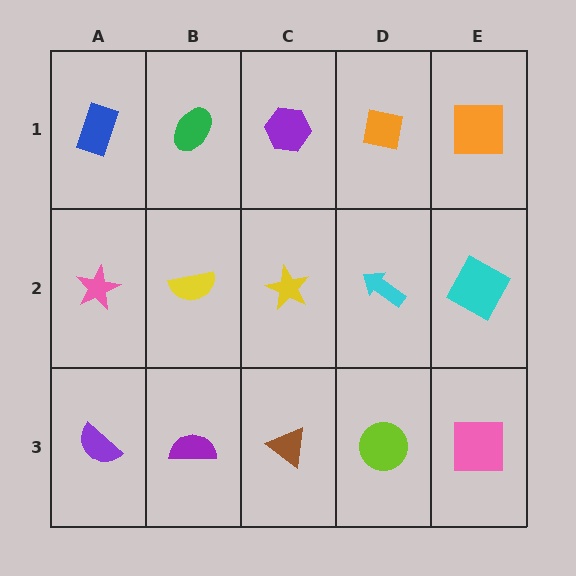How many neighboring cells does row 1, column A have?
2.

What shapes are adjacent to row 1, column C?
A yellow star (row 2, column C), a green ellipse (row 1, column B), an orange square (row 1, column D).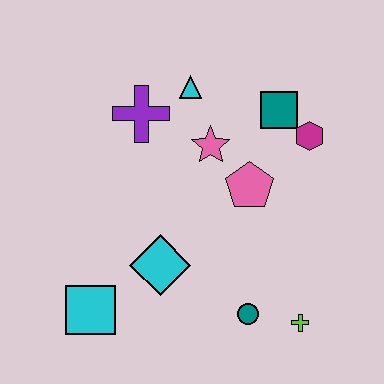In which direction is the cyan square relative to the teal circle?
The cyan square is to the left of the teal circle.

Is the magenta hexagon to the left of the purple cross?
No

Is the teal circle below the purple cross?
Yes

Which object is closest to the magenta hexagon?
The teal square is closest to the magenta hexagon.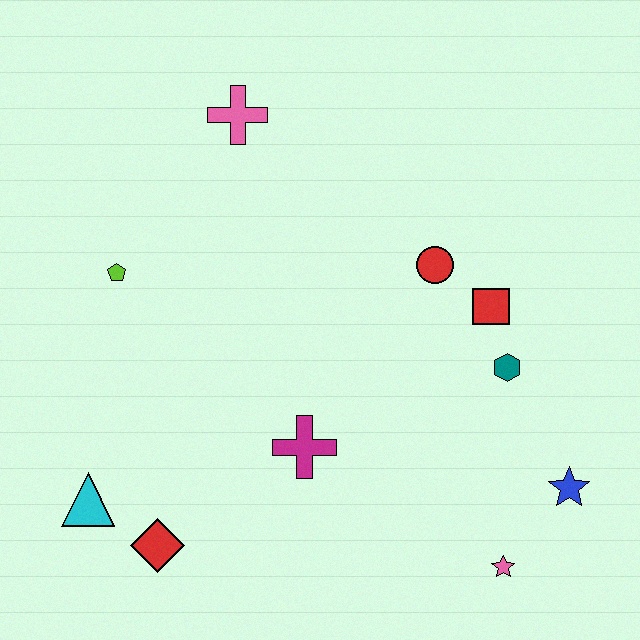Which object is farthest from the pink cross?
The pink star is farthest from the pink cross.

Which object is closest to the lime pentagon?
The pink cross is closest to the lime pentagon.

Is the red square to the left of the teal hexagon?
Yes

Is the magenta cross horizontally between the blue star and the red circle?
No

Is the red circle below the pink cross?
Yes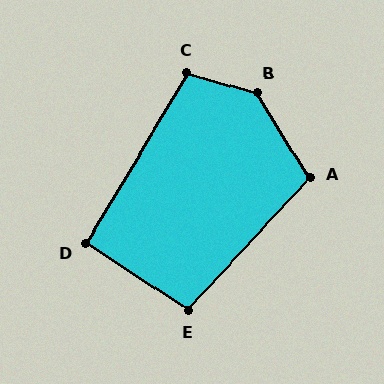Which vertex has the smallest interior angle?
D, at approximately 92 degrees.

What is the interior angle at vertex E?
Approximately 100 degrees (obtuse).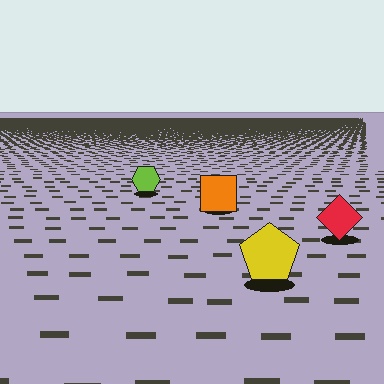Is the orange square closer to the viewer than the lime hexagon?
Yes. The orange square is closer — you can tell from the texture gradient: the ground texture is coarser near it.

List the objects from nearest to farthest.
From nearest to farthest: the yellow pentagon, the red diamond, the orange square, the lime hexagon.